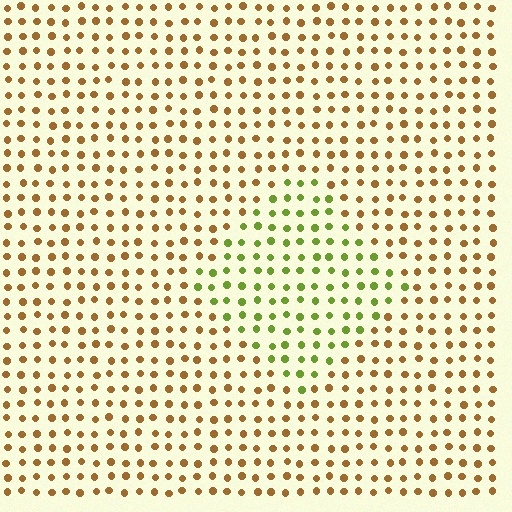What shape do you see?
I see a diamond.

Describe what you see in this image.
The image is filled with small brown elements in a uniform arrangement. A diamond-shaped region is visible where the elements are tinted to a slightly different hue, forming a subtle color boundary.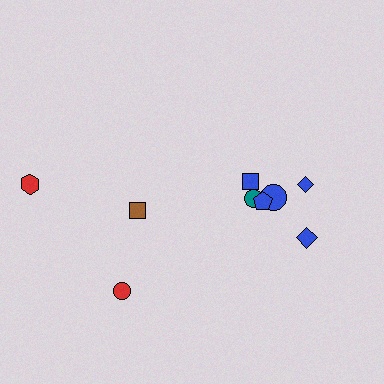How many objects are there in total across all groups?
There are 9 objects.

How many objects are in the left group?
There are 3 objects.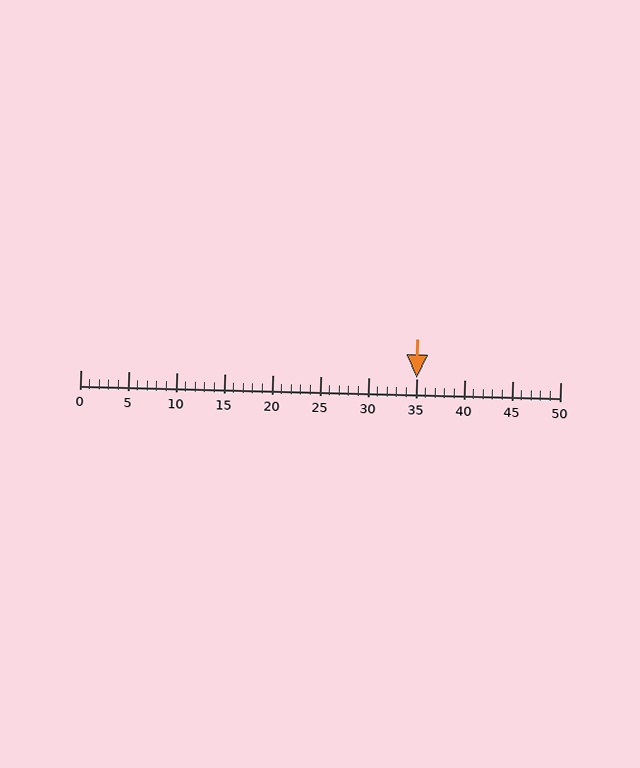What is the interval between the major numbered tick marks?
The major tick marks are spaced 5 units apart.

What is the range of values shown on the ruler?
The ruler shows values from 0 to 50.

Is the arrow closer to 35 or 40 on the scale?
The arrow is closer to 35.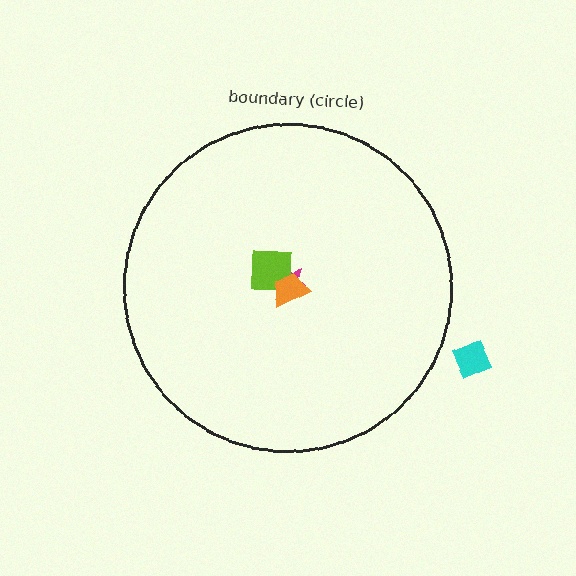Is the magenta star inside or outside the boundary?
Inside.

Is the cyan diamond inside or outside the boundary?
Outside.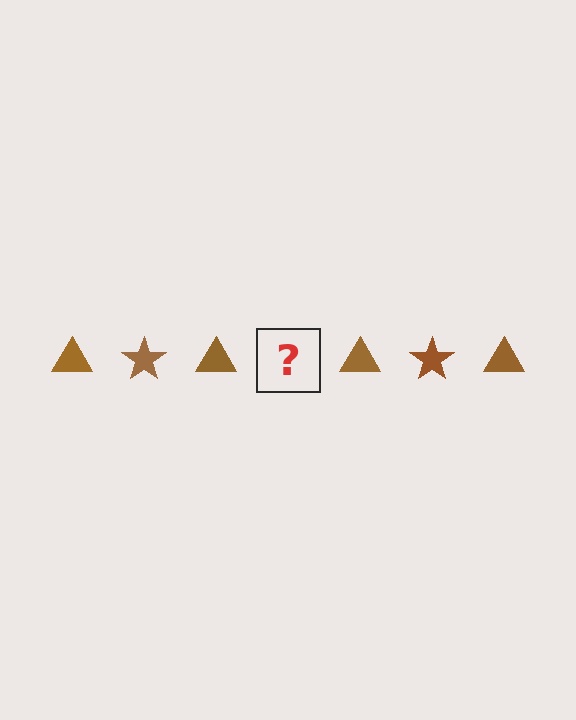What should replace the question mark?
The question mark should be replaced with a brown star.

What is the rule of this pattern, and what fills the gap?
The rule is that the pattern cycles through triangle, star shapes in brown. The gap should be filled with a brown star.